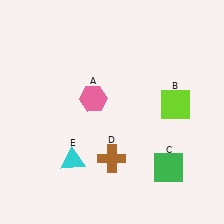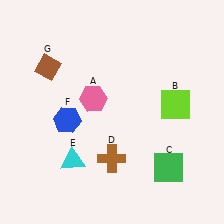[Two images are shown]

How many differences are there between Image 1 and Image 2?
There are 2 differences between the two images.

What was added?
A blue hexagon (F), a brown diamond (G) were added in Image 2.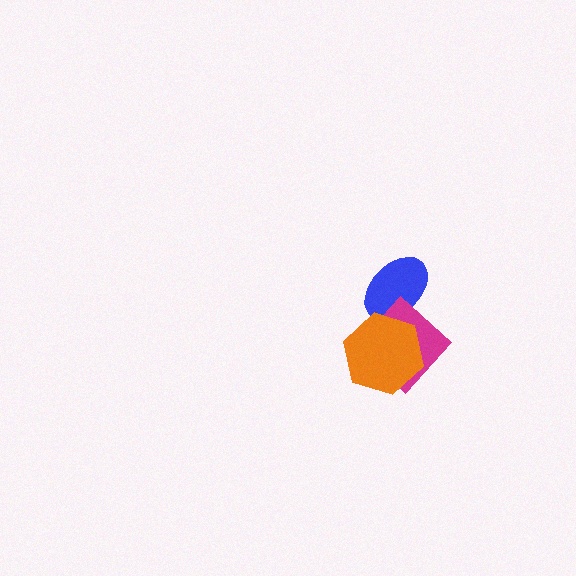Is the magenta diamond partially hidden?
Yes, it is partially covered by another shape.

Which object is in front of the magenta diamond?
The orange hexagon is in front of the magenta diamond.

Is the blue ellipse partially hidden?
Yes, it is partially covered by another shape.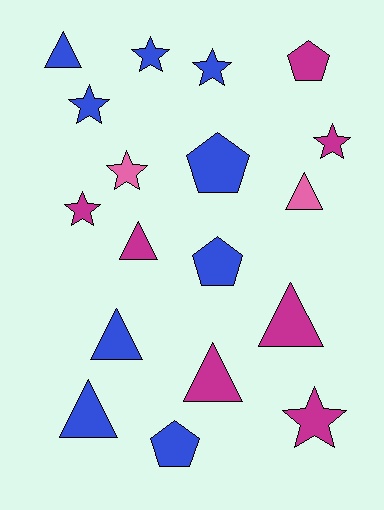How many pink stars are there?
There is 1 pink star.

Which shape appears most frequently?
Triangle, with 7 objects.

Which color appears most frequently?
Blue, with 9 objects.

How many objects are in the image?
There are 18 objects.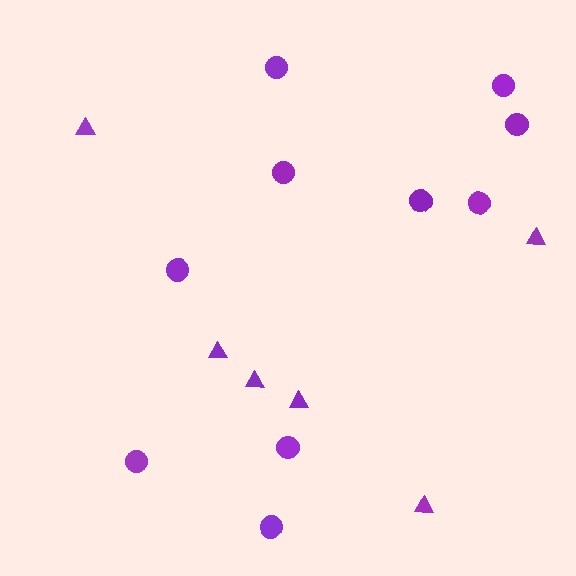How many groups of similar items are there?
There are 2 groups: one group of circles (10) and one group of triangles (6).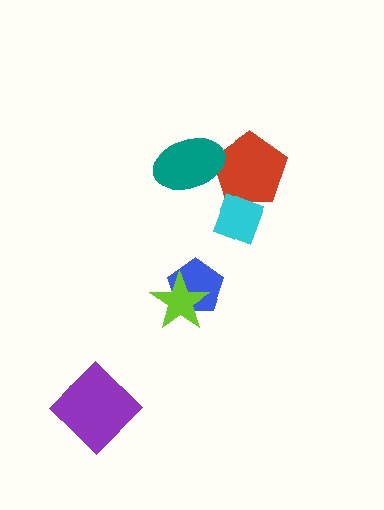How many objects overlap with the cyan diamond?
1 object overlaps with the cyan diamond.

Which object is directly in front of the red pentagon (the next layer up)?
The teal ellipse is directly in front of the red pentagon.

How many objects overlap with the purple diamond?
0 objects overlap with the purple diamond.